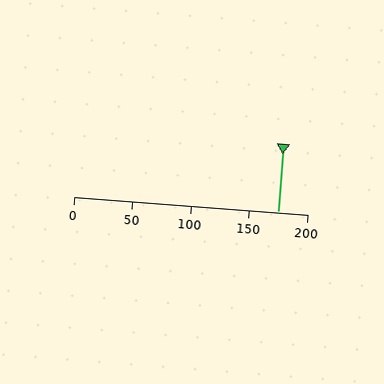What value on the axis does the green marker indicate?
The marker indicates approximately 175.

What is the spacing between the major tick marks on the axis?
The major ticks are spaced 50 apart.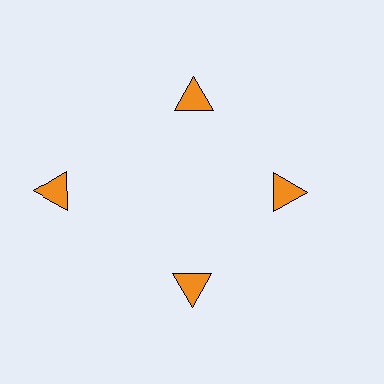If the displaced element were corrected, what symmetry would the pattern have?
It would have 4-fold rotational symmetry — the pattern would map onto itself every 90 degrees.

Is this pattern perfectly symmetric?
No. The 4 orange triangles are arranged in a ring, but one element near the 9 o'clock position is pushed outward from the center, breaking the 4-fold rotational symmetry.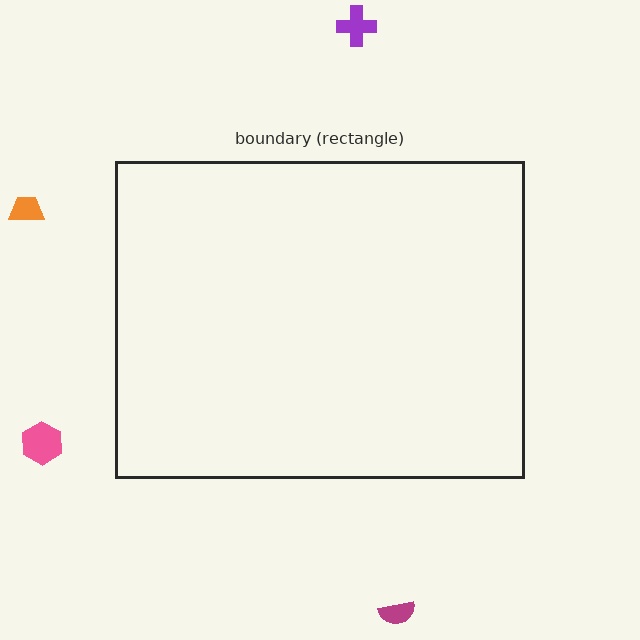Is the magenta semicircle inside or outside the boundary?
Outside.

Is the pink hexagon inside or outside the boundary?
Outside.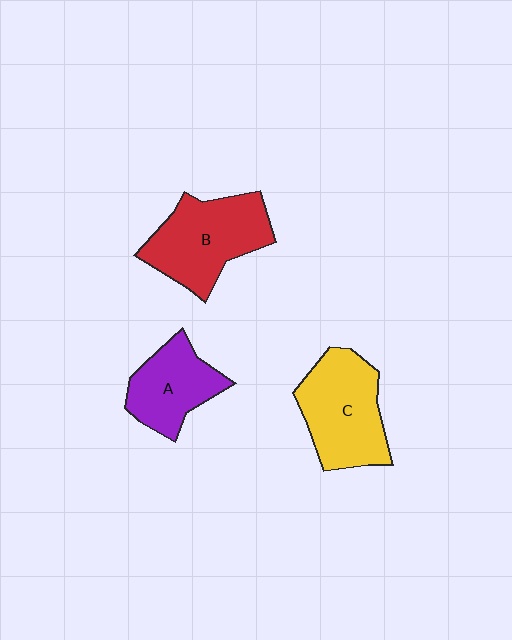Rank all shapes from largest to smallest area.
From largest to smallest: B (red), C (yellow), A (purple).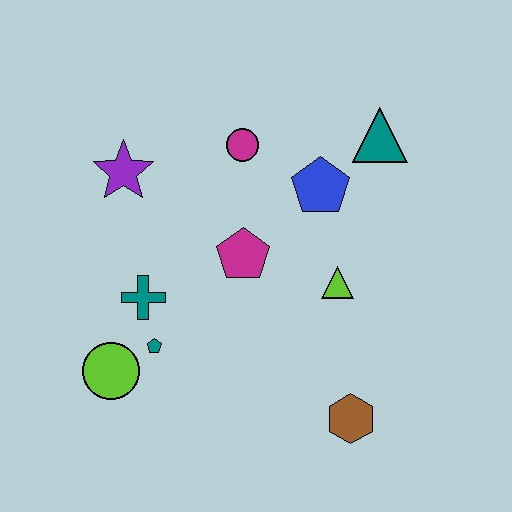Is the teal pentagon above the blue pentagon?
No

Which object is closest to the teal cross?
The teal pentagon is closest to the teal cross.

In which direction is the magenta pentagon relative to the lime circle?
The magenta pentagon is to the right of the lime circle.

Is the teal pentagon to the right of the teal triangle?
No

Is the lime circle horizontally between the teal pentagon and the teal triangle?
No